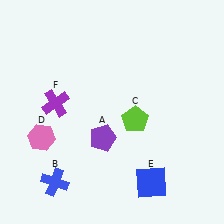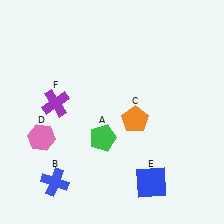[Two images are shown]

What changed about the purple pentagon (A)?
In Image 1, A is purple. In Image 2, it changed to green.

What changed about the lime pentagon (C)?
In Image 1, C is lime. In Image 2, it changed to orange.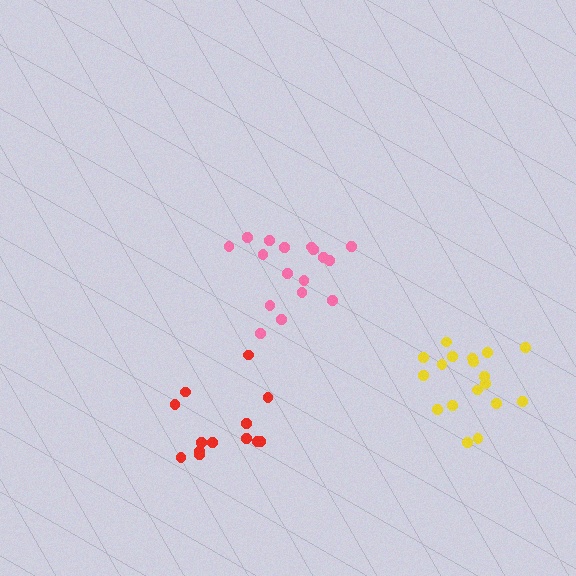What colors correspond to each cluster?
The clusters are colored: yellow, red, pink.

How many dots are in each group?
Group 1: 18 dots, Group 2: 13 dots, Group 3: 17 dots (48 total).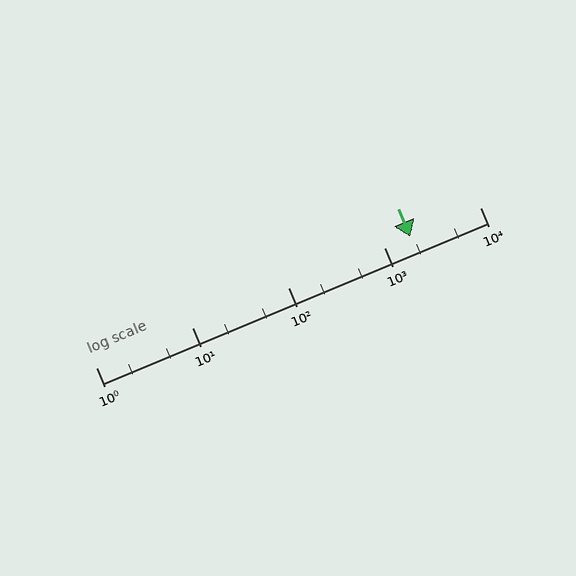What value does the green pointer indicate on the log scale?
The pointer indicates approximately 1900.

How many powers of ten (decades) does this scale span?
The scale spans 4 decades, from 1 to 10000.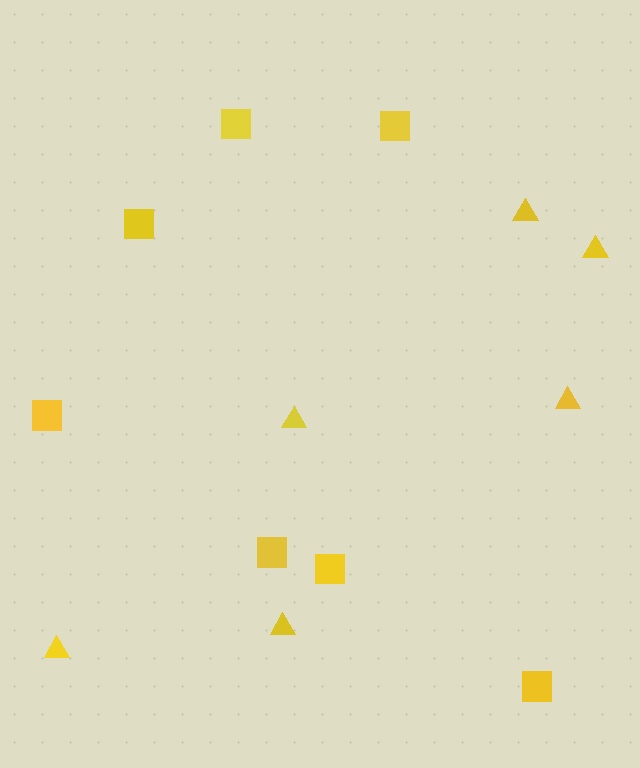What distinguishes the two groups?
There are 2 groups: one group of squares (7) and one group of triangles (6).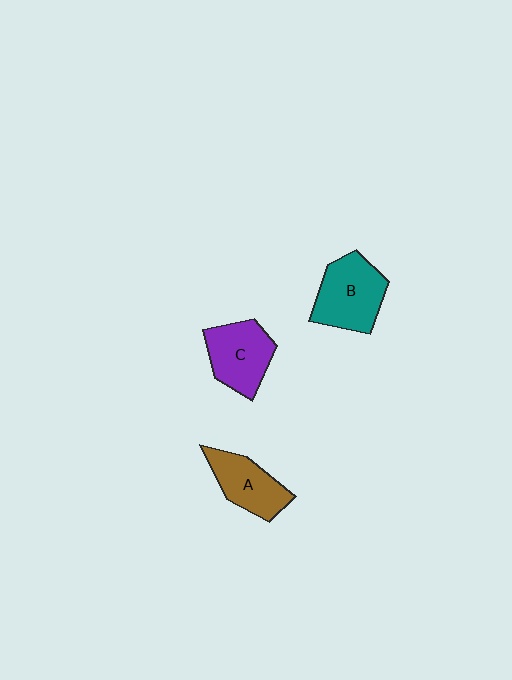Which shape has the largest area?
Shape B (teal).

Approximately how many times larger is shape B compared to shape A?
Approximately 1.2 times.